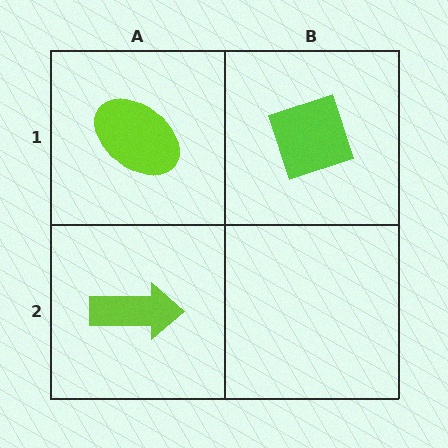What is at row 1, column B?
A lime diamond.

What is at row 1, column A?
A lime ellipse.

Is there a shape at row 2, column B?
No, that cell is empty.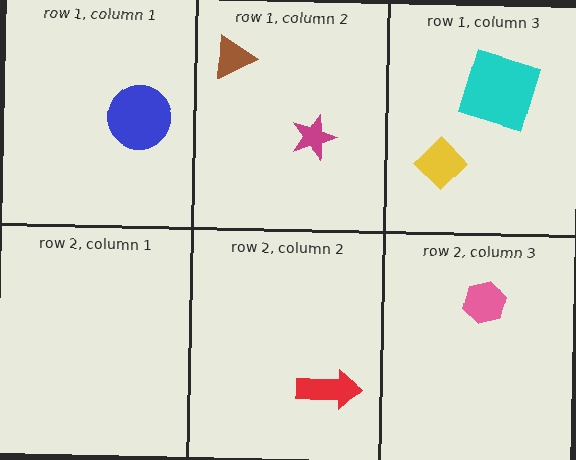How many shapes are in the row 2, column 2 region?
1.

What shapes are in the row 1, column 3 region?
The cyan square, the yellow diamond.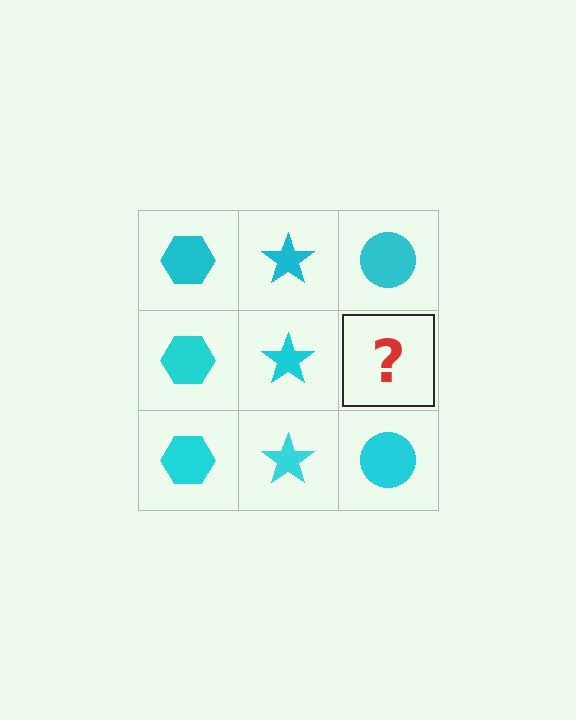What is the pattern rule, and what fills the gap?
The rule is that each column has a consistent shape. The gap should be filled with a cyan circle.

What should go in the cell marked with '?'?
The missing cell should contain a cyan circle.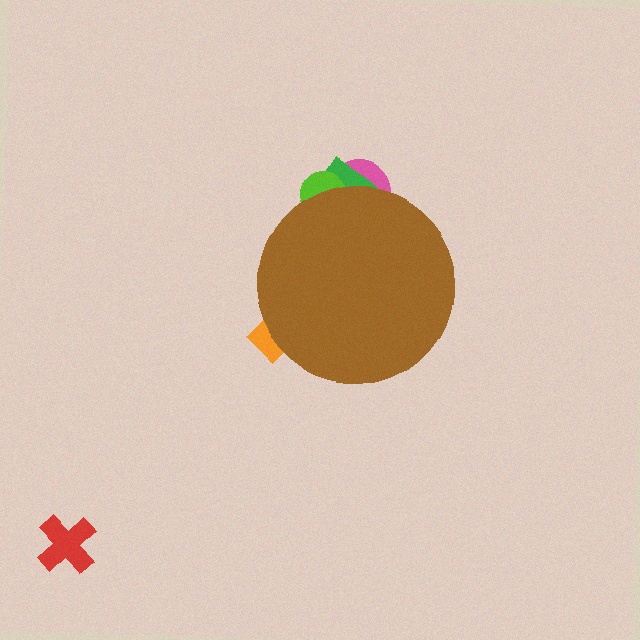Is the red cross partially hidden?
No, the red cross is fully visible.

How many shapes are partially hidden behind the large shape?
4 shapes are partially hidden.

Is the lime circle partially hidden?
Yes, the lime circle is partially hidden behind the brown circle.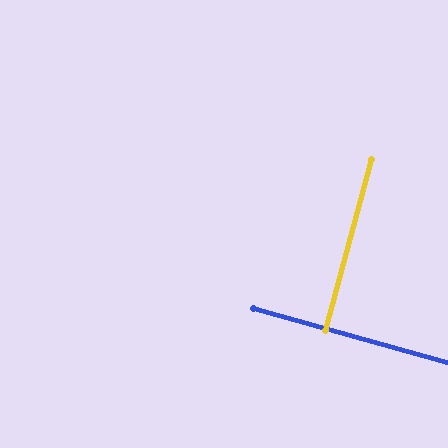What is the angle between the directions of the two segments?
Approximately 89 degrees.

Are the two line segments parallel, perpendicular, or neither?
Perpendicular — they meet at approximately 89°.